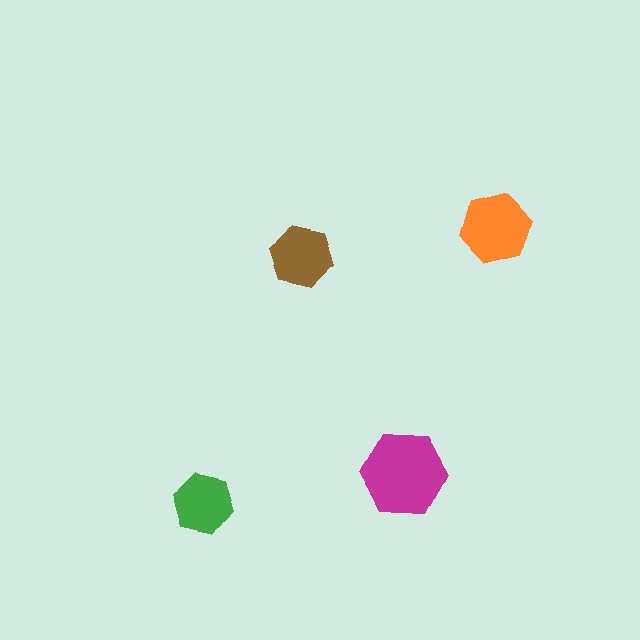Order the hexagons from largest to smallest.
the magenta one, the orange one, the brown one, the green one.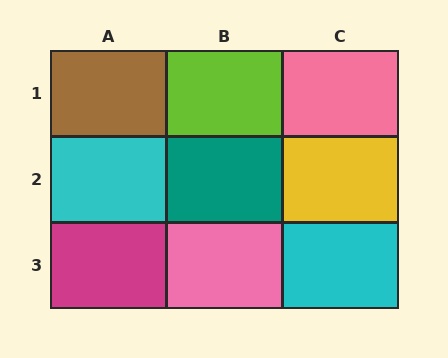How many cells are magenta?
1 cell is magenta.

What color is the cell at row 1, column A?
Brown.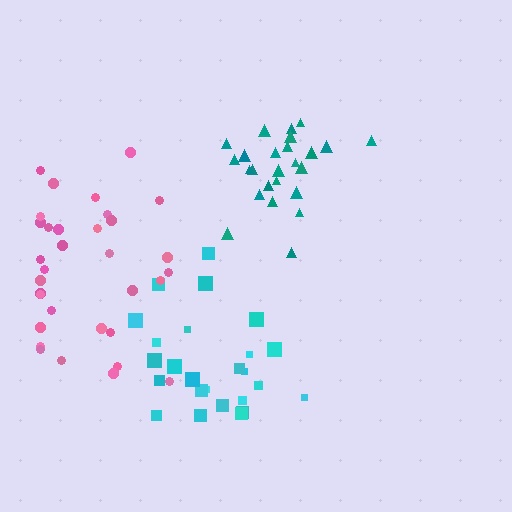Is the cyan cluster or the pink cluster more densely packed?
Cyan.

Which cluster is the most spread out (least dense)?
Pink.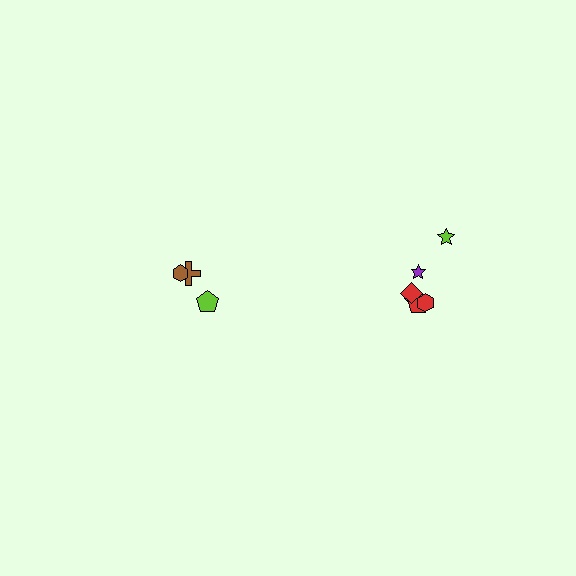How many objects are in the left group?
There are 3 objects.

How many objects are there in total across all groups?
There are 9 objects.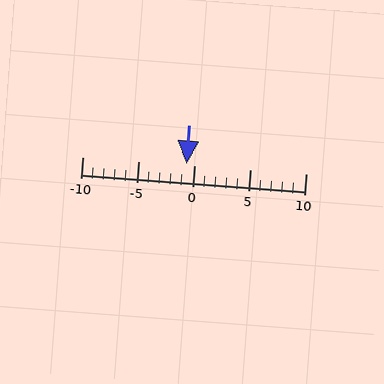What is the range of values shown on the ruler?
The ruler shows values from -10 to 10.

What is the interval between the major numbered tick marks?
The major tick marks are spaced 5 units apart.